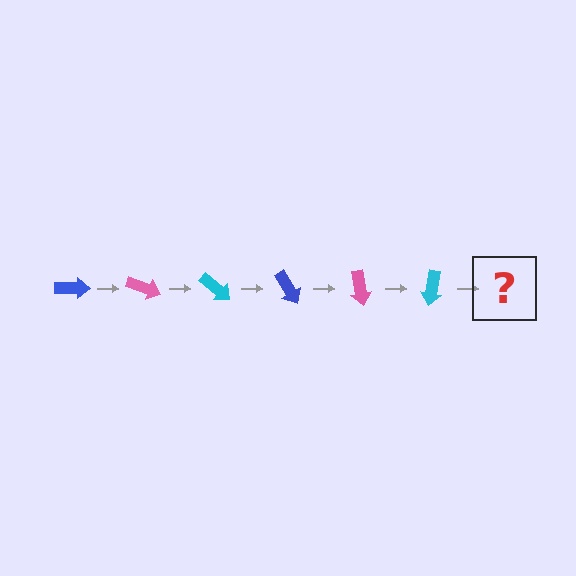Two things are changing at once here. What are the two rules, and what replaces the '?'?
The two rules are that it rotates 20 degrees each step and the color cycles through blue, pink, and cyan. The '?' should be a blue arrow, rotated 120 degrees from the start.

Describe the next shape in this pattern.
It should be a blue arrow, rotated 120 degrees from the start.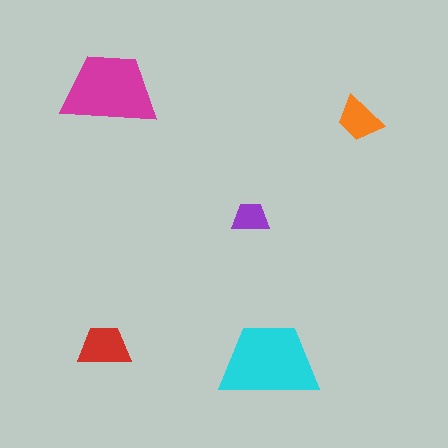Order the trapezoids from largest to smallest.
the cyan one, the magenta one, the red one, the orange one, the purple one.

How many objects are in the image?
There are 5 objects in the image.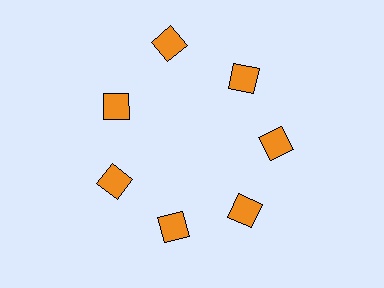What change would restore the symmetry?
The symmetry would be restored by moving it inward, back onto the ring so that all 7 squares sit at equal angles and equal distance from the center.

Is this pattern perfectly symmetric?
No. The 7 orange squares are arranged in a ring, but one element near the 12 o'clock position is pushed outward from the center, breaking the 7-fold rotational symmetry.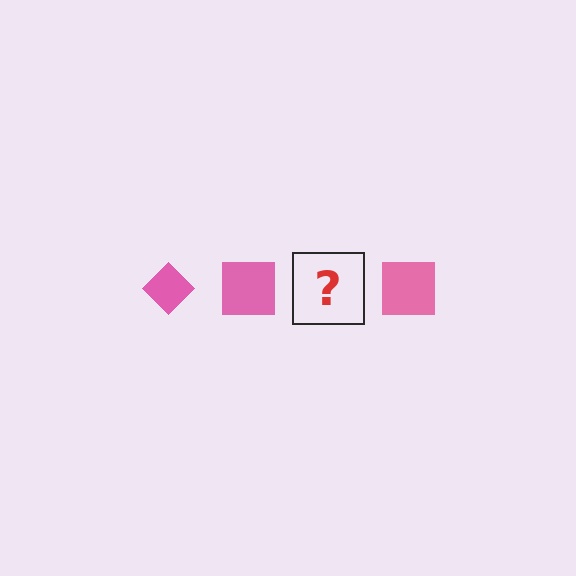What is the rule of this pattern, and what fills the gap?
The rule is that the pattern cycles through diamond, square shapes in pink. The gap should be filled with a pink diamond.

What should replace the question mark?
The question mark should be replaced with a pink diamond.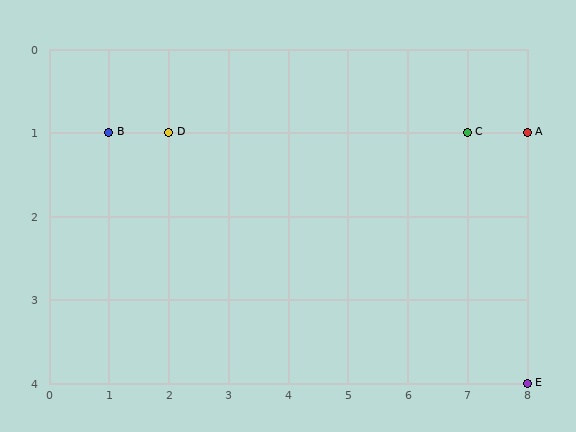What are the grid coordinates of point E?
Point E is at grid coordinates (8, 4).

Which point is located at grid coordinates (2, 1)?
Point D is at (2, 1).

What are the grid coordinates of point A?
Point A is at grid coordinates (8, 1).